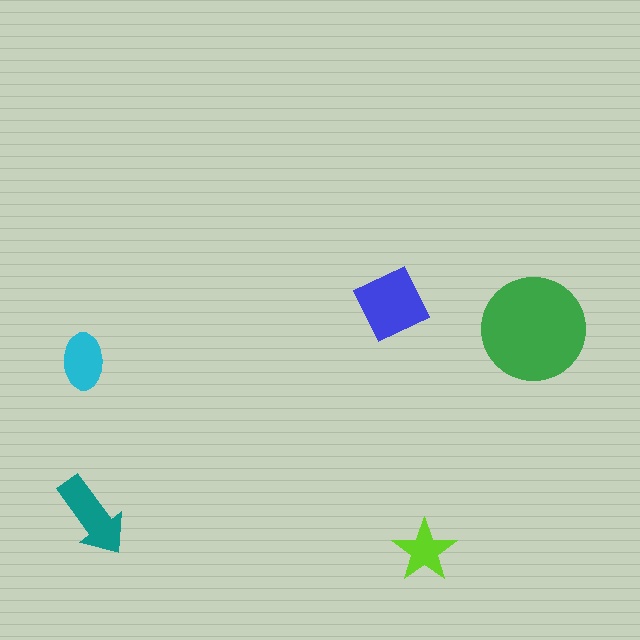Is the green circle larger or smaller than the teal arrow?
Larger.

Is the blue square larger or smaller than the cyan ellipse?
Larger.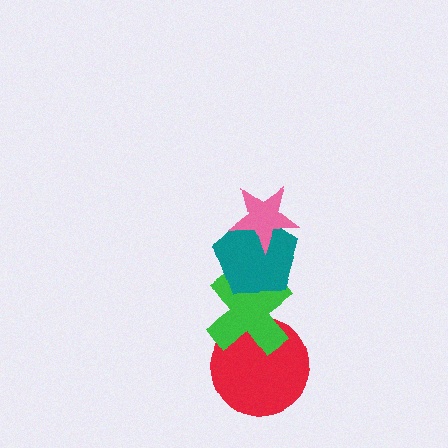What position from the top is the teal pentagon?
The teal pentagon is 2nd from the top.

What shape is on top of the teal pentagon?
The pink star is on top of the teal pentagon.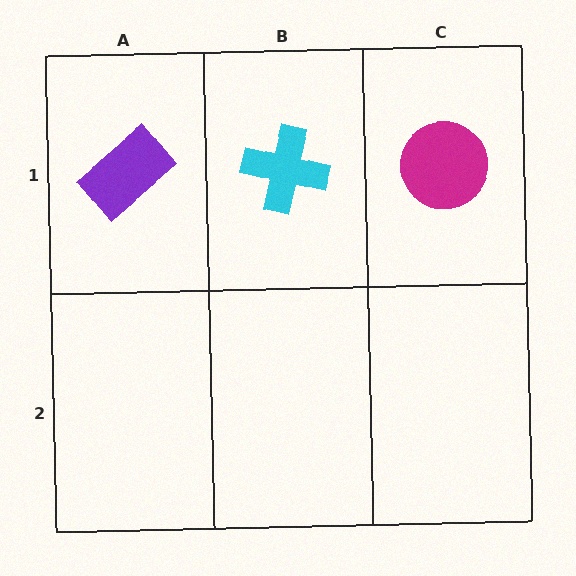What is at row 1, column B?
A cyan cross.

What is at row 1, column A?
A purple rectangle.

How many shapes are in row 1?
3 shapes.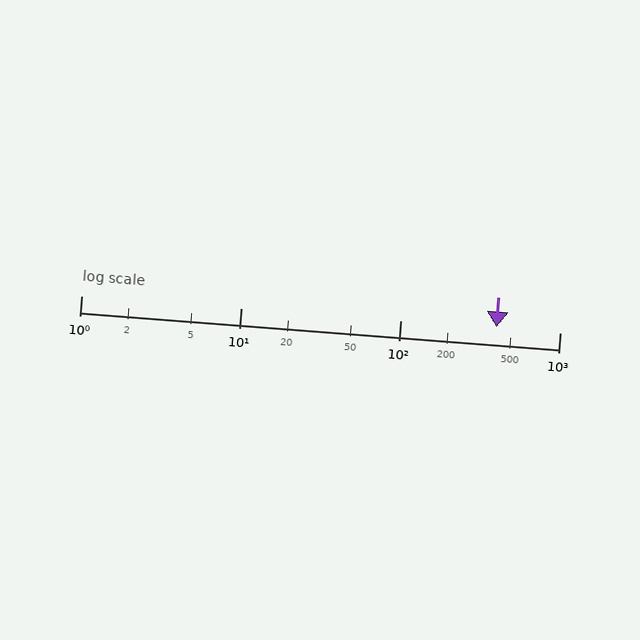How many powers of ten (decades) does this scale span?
The scale spans 3 decades, from 1 to 1000.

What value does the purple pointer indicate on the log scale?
The pointer indicates approximately 400.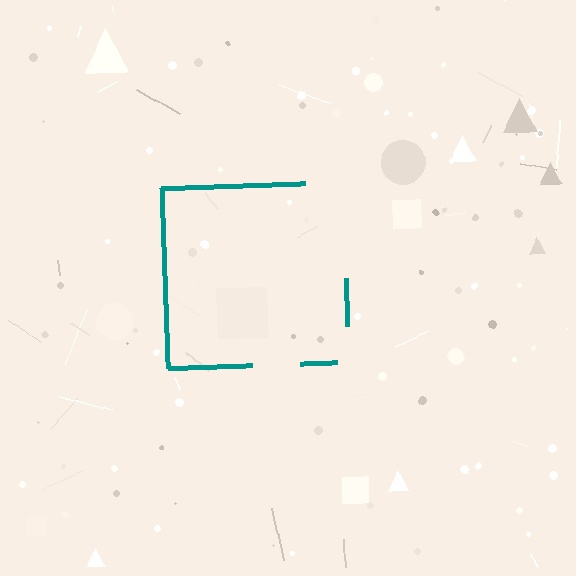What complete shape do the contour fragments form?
The contour fragments form a square.